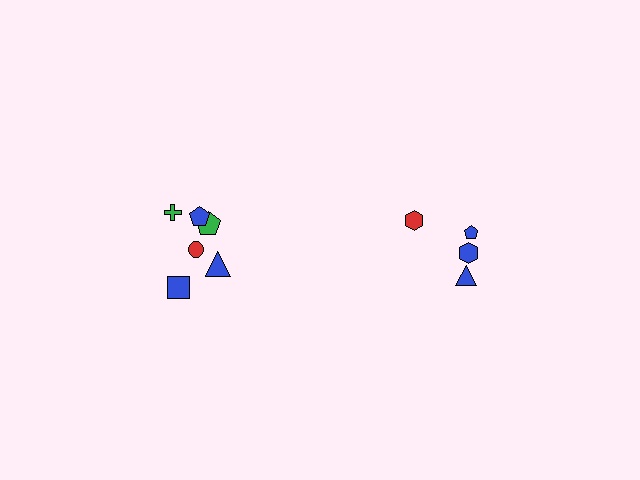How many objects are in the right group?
There are 4 objects.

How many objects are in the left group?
There are 6 objects.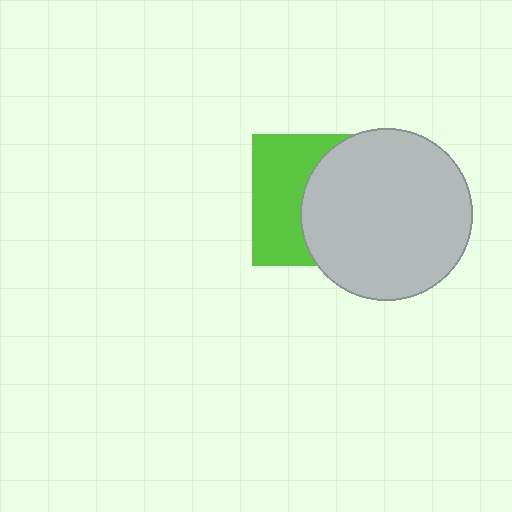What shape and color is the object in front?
The object in front is a light gray circle.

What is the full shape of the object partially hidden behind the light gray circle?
The partially hidden object is a lime square.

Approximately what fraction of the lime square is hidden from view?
Roughly 55% of the lime square is hidden behind the light gray circle.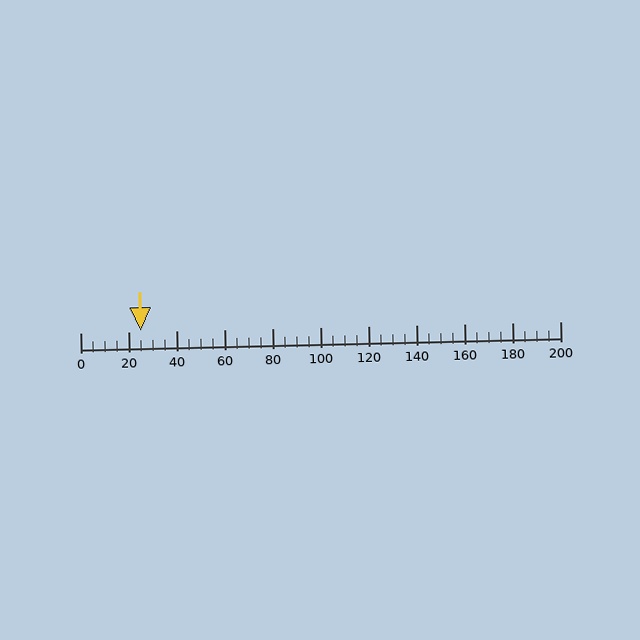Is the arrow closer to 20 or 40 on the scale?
The arrow is closer to 20.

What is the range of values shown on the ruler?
The ruler shows values from 0 to 200.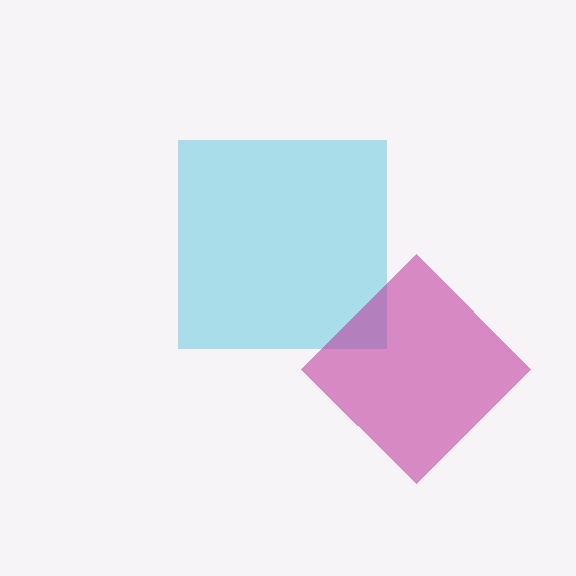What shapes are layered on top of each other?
The layered shapes are: a cyan square, a magenta diamond.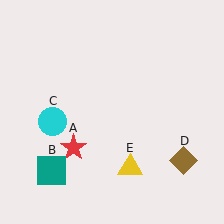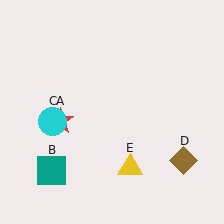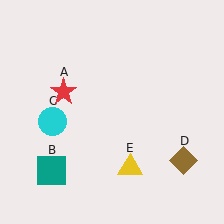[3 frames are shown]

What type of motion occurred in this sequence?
The red star (object A) rotated clockwise around the center of the scene.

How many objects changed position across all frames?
1 object changed position: red star (object A).